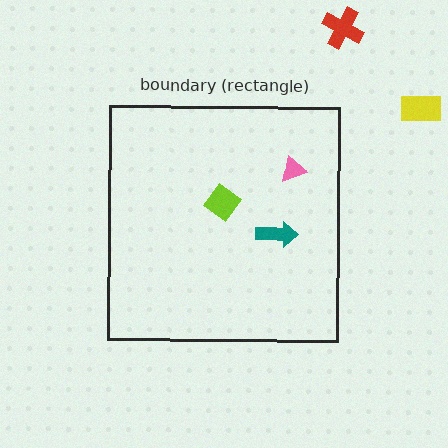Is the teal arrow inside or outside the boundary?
Inside.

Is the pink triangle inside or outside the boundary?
Inside.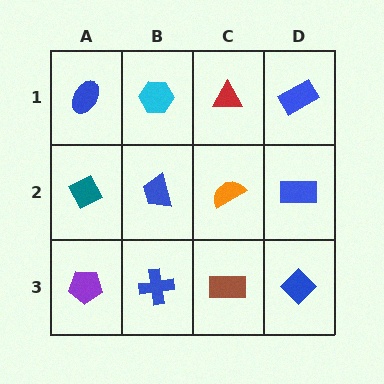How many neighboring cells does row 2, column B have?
4.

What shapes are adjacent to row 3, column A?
A teal diamond (row 2, column A), a blue cross (row 3, column B).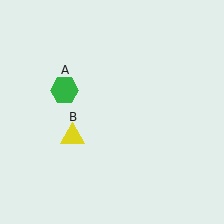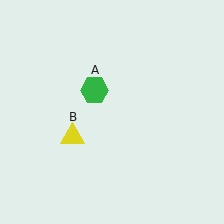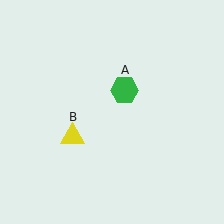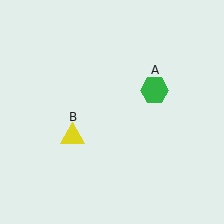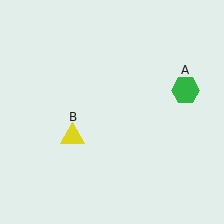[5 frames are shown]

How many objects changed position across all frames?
1 object changed position: green hexagon (object A).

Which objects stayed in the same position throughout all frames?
Yellow triangle (object B) remained stationary.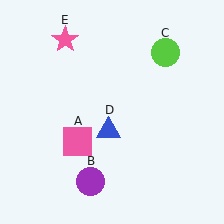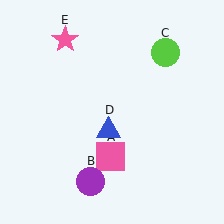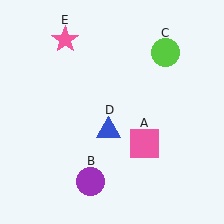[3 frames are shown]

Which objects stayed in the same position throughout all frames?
Purple circle (object B) and lime circle (object C) and blue triangle (object D) and pink star (object E) remained stationary.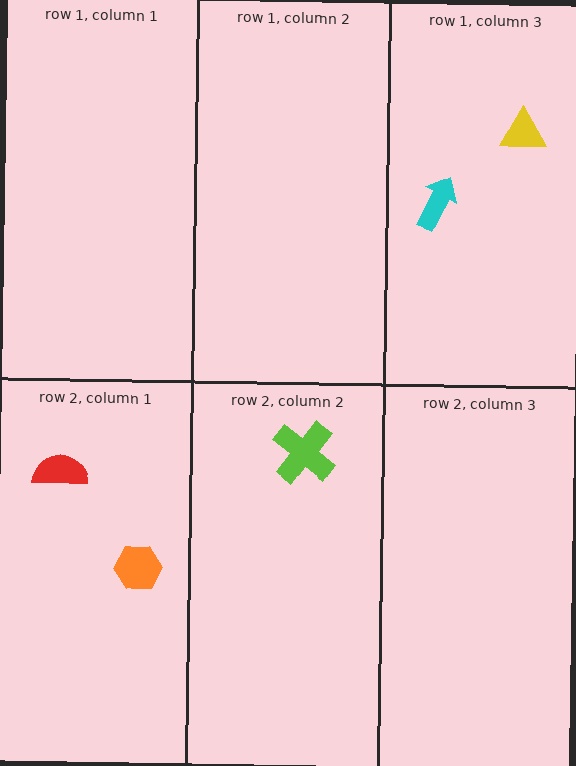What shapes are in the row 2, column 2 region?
The lime cross.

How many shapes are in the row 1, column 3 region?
2.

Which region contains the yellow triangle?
The row 1, column 3 region.